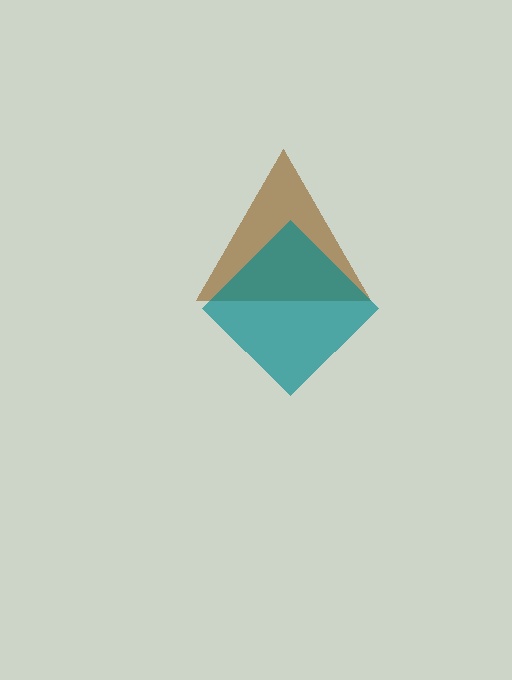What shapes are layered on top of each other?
The layered shapes are: a brown triangle, a teal diamond.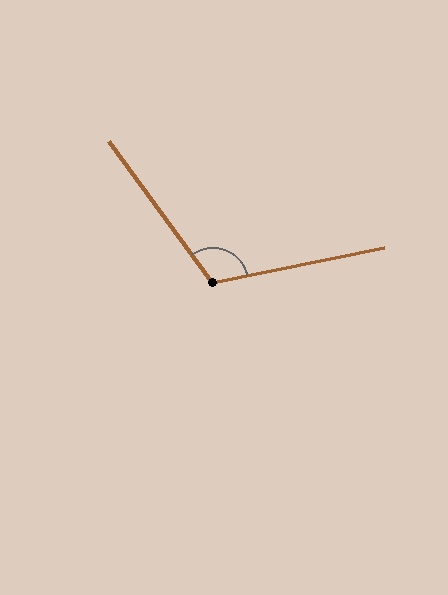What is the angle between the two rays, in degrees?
Approximately 115 degrees.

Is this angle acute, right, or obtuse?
It is obtuse.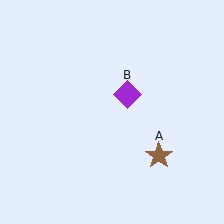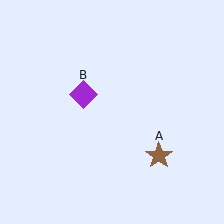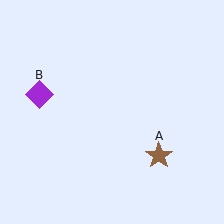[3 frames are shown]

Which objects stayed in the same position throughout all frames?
Brown star (object A) remained stationary.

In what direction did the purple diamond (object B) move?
The purple diamond (object B) moved left.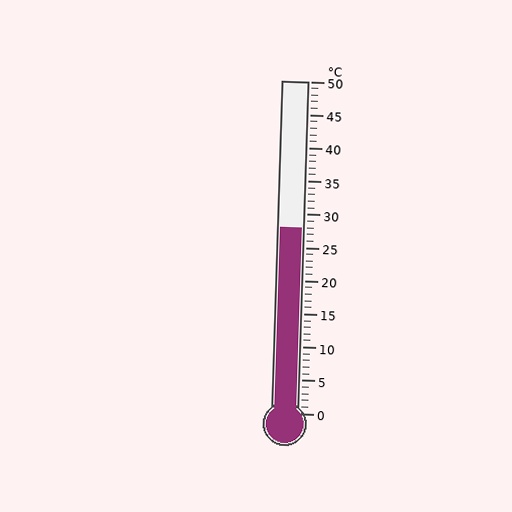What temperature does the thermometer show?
The thermometer shows approximately 28°C.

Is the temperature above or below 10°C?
The temperature is above 10°C.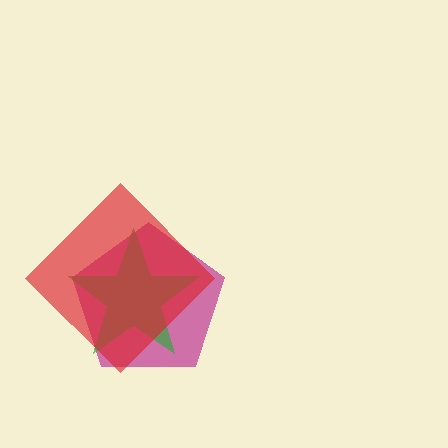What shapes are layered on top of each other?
The layered shapes are: a magenta pentagon, a green star, a red diamond.